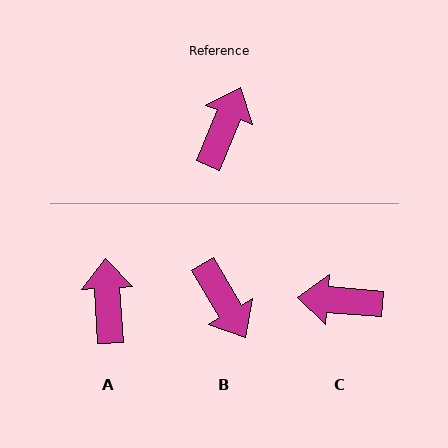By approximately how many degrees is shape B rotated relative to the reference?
Approximately 127 degrees clockwise.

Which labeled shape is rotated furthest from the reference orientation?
B, about 127 degrees away.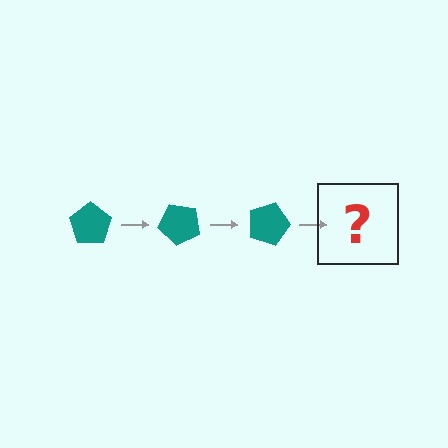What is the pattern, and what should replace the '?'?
The pattern is that the pentagon rotates 45 degrees each step. The '?' should be a teal pentagon rotated 135 degrees.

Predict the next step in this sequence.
The next step is a teal pentagon rotated 135 degrees.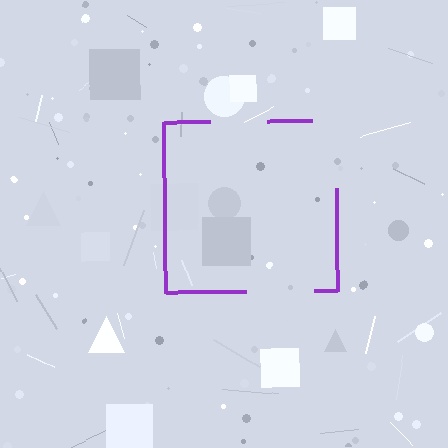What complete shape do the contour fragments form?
The contour fragments form a square.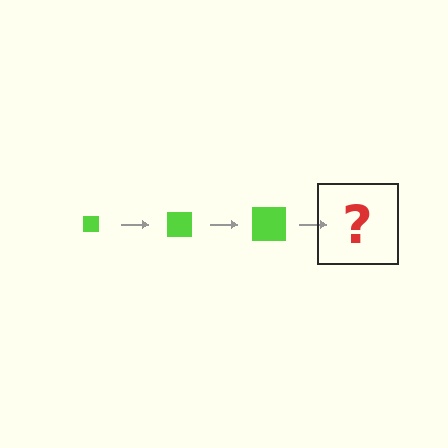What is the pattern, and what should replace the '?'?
The pattern is that the square gets progressively larger each step. The '?' should be a lime square, larger than the previous one.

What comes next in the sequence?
The next element should be a lime square, larger than the previous one.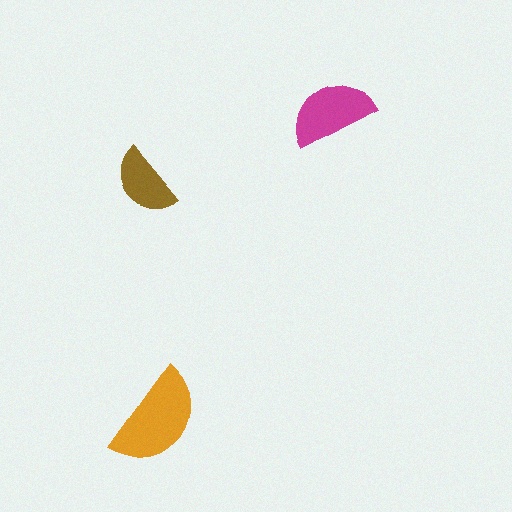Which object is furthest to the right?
The magenta semicircle is rightmost.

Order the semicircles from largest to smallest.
the orange one, the magenta one, the brown one.